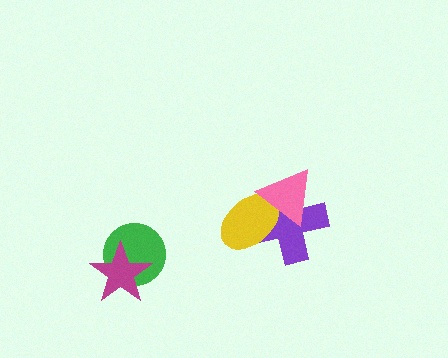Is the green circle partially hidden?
Yes, it is partially covered by another shape.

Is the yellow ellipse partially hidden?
Yes, it is partially covered by another shape.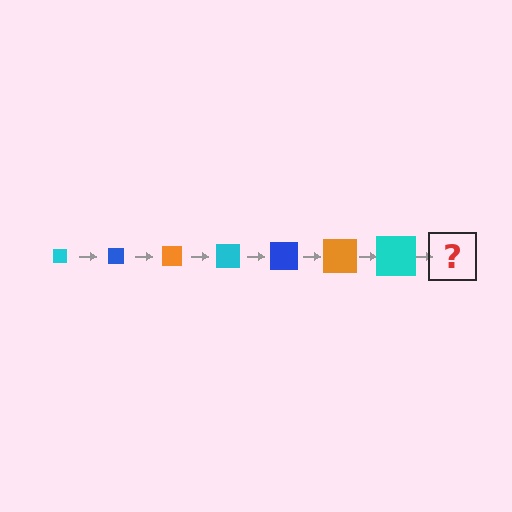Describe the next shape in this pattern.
It should be a blue square, larger than the previous one.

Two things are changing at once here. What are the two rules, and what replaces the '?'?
The two rules are that the square grows larger each step and the color cycles through cyan, blue, and orange. The '?' should be a blue square, larger than the previous one.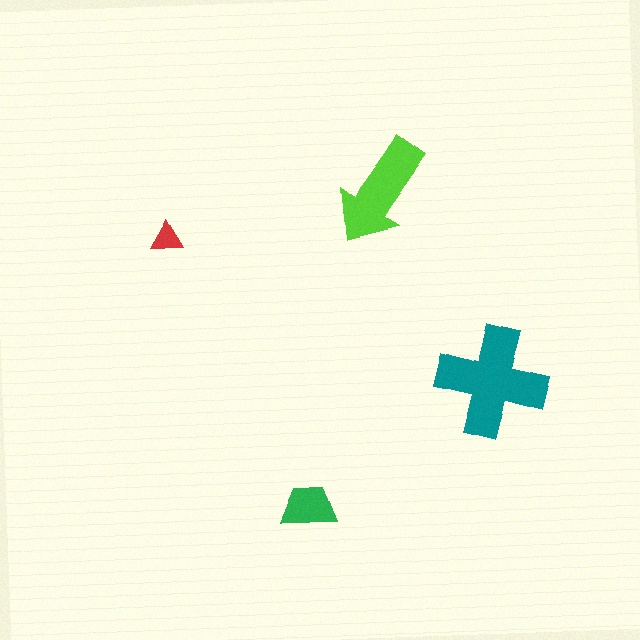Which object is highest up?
The lime arrow is topmost.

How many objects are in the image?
There are 4 objects in the image.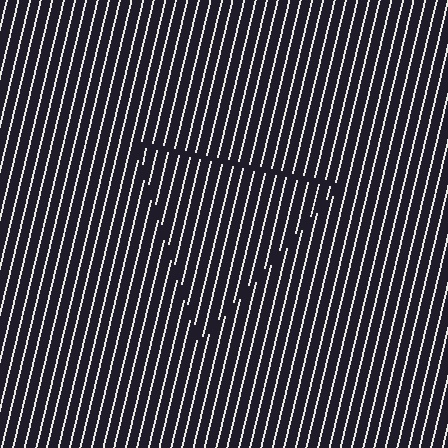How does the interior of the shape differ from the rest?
The interior of the shape contains the same grating, shifted by half a period — the contour is defined by the phase discontinuity where line-ends from the inner and outer gratings abut.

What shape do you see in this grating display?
An illusory triangle. The interior of the shape contains the same grating, shifted by half a period — the contour is defined by the phase discontinuity where line-ends from the inner and outer gratings abut.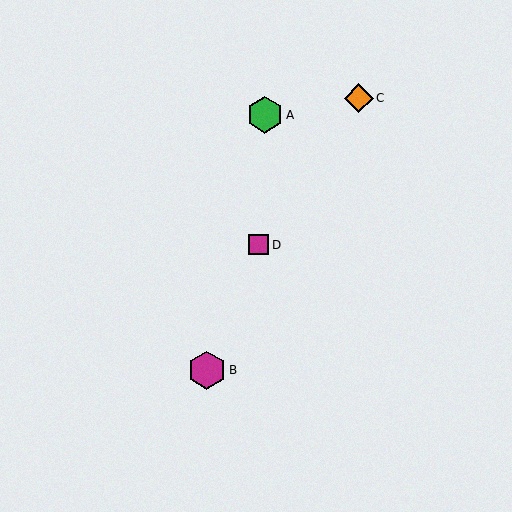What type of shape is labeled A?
Shape A is a green hexagon.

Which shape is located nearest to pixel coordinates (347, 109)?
The orange diamond (labeled C) at (359, 98) is nearest to that location.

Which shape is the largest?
The magenta hexagon (labeled B) is the largest.